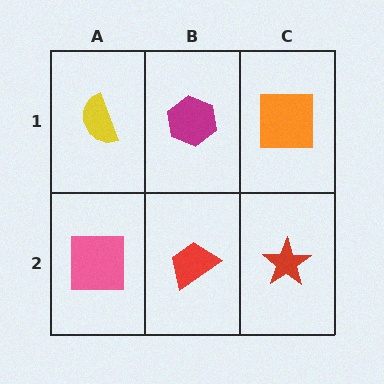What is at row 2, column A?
A pink square.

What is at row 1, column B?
A magenta hexagon.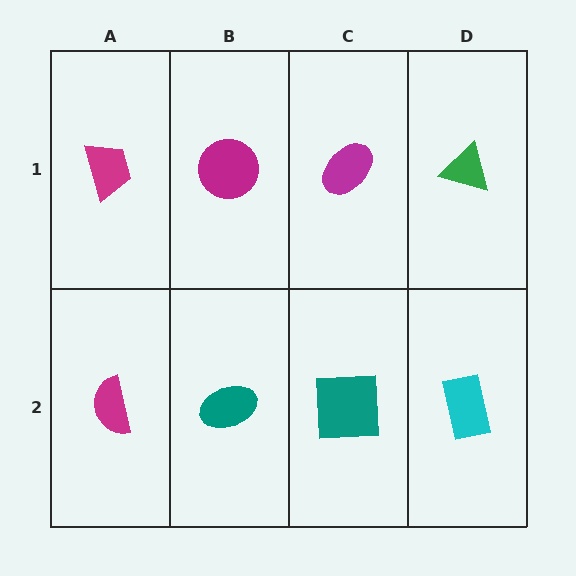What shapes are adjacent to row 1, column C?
A teal square (row 2, column C), a magenta circle (row 1, column B), a green triangle (row 1, column D).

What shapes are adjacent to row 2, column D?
A green triangle (row 1, column D), a teal square (row 2, column C).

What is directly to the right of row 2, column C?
A cyan rectangle.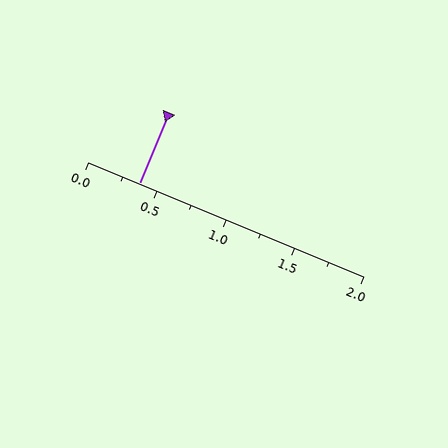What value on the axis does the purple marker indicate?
The marker indicates approximately 0.38.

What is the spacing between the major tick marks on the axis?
The major ticks are spaced 0.5 apart.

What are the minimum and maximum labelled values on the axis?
The axis runs from 0.0 to 2.0.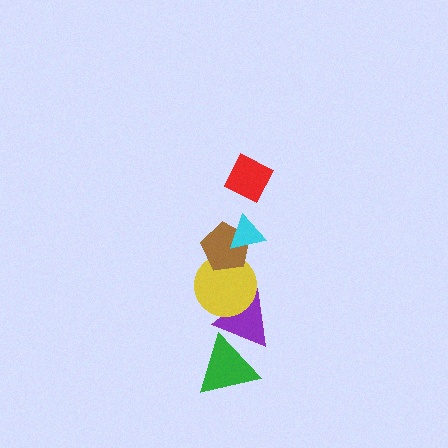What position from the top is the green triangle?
The green triangle is 6th from the top.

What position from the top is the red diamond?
The red diamond is 1st from the top.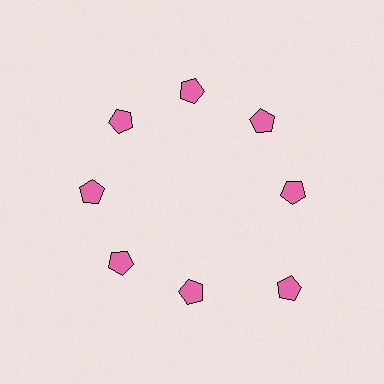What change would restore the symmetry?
The symmetry would be restored by moving it inward, back onto the ring so that all 8 pentagons sit at equal angles and equal distance from the center.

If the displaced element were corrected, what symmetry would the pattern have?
It would have 8-fold rotational symmetry — the pattern would map onto itself every 45 degrees.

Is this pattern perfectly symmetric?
No. The 8 pink pentagons are arranged in a ring, but one element near the 4 o'clock position is pushed outward from the center, breaking the 8-fold rotational symmetry.